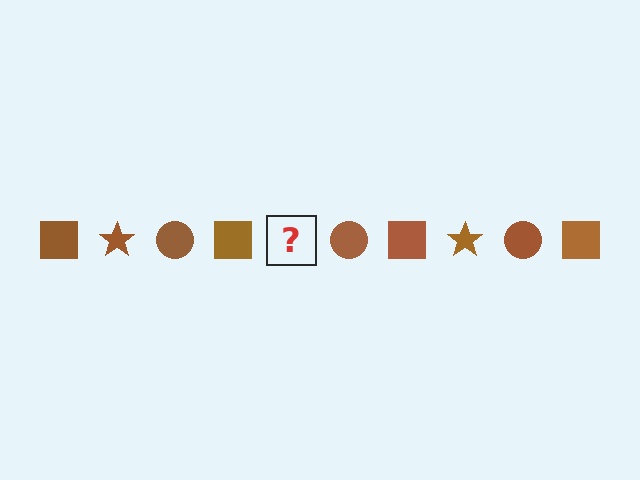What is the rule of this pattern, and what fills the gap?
The rule is that the pattern cycles through square, star, circle shapes in brown. The gap should be filled with a brown star.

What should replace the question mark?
The question mark should be replaced with a brown star.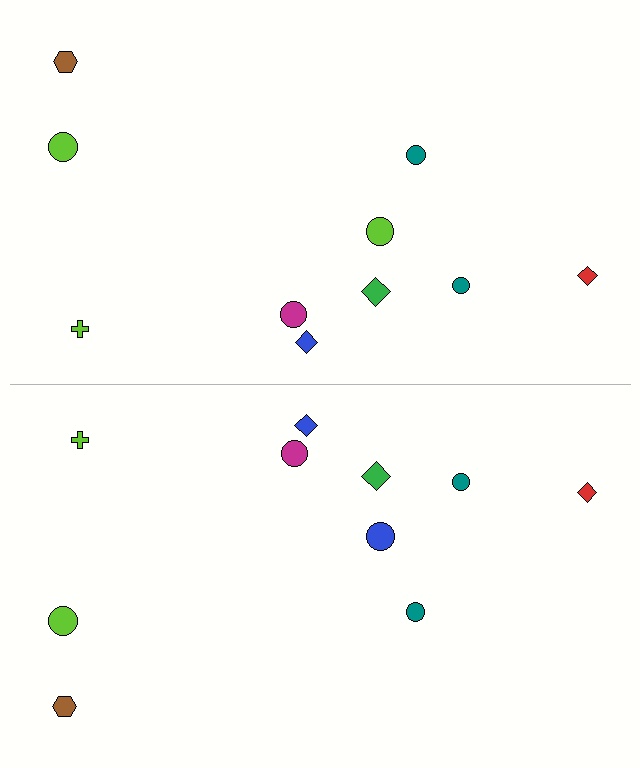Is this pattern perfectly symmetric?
No, the pattern is not perfectly symmetric. The blue circle on the bottom side breaks the symmetry — its mirror counterpart is lime.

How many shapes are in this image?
There are 20 shapes in this image.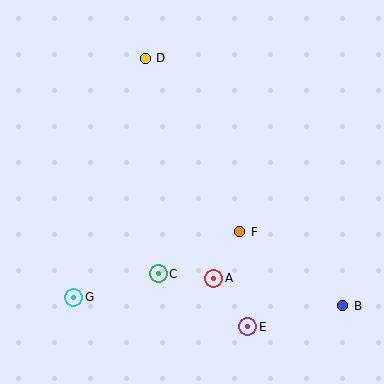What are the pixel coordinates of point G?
Point G is at (74, 297).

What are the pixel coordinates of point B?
Point B is at (343, 306).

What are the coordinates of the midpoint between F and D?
The midpoint between F and D is at (192, 145).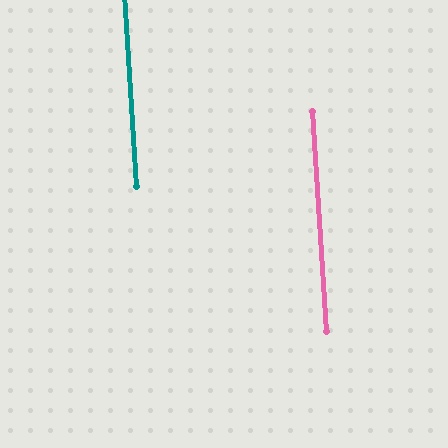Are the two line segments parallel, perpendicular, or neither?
Parallel — their directions differ by only 0.1°.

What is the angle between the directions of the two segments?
Approximately 0 degrees.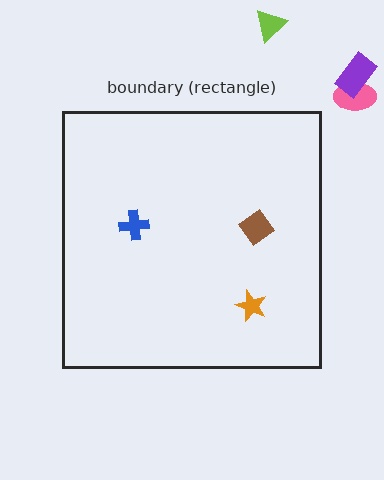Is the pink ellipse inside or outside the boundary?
Outside.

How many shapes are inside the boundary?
3 inside, 3 outside.